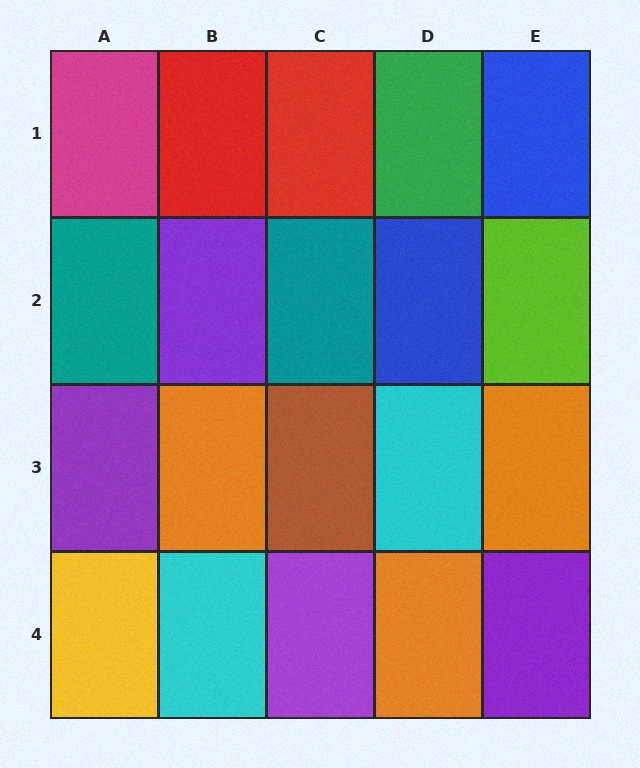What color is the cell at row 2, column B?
Purple.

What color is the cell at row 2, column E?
Lime.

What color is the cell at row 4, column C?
Purple.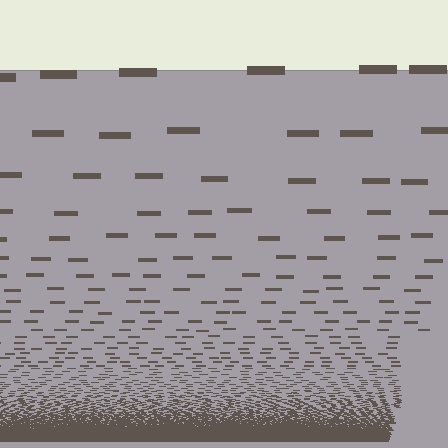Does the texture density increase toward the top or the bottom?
Density increases toward the bottom.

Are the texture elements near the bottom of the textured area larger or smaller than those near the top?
Smaller. The gradient is inverted — elements near the bottom are smaller and denser.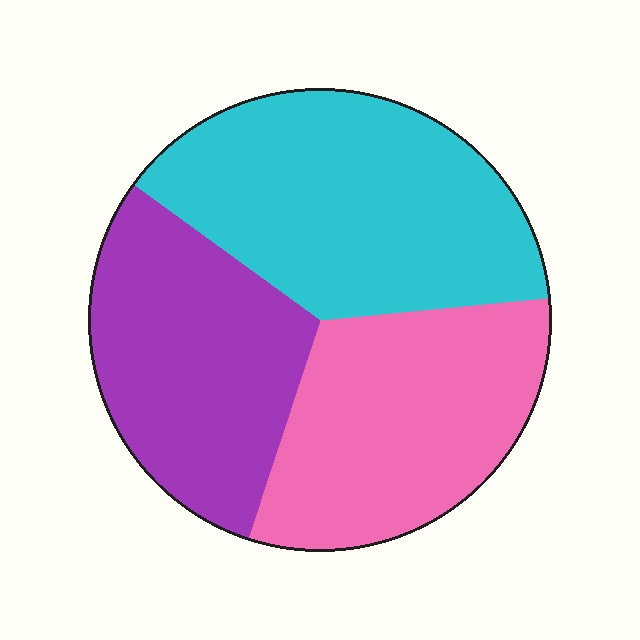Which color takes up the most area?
Cyan, at roughly 40%.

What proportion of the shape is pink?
Pink takes up between a sixth and a third of the shape.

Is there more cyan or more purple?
Cyan.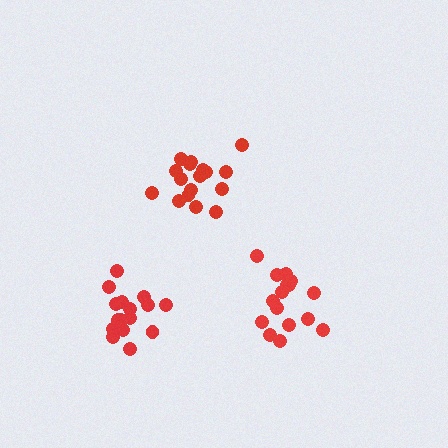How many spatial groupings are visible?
There are 3 spatial groupings.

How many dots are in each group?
Group 1: 16 dots, Group 2: 16 dots, Group 3: 18 dots (50 total).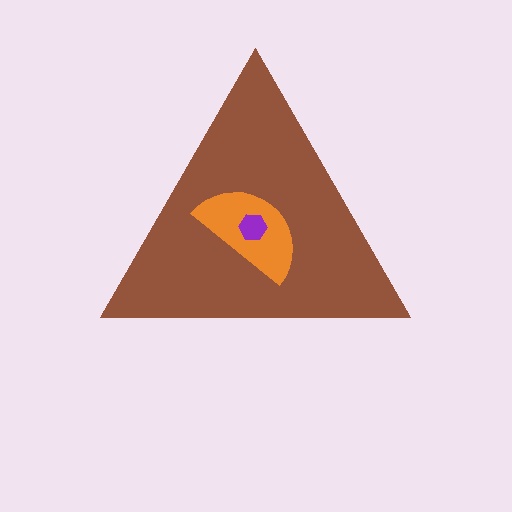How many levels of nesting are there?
3.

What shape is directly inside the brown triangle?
The orange semicircle.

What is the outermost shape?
The brown triangle.